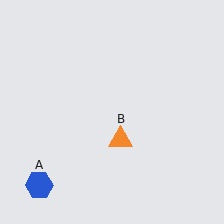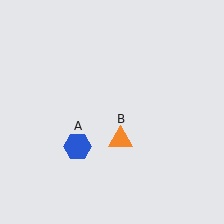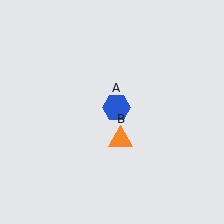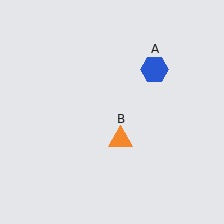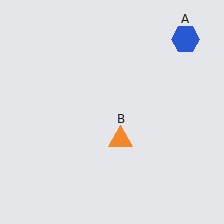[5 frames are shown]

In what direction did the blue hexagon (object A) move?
The blue hexagon (object A) moved up and to the right.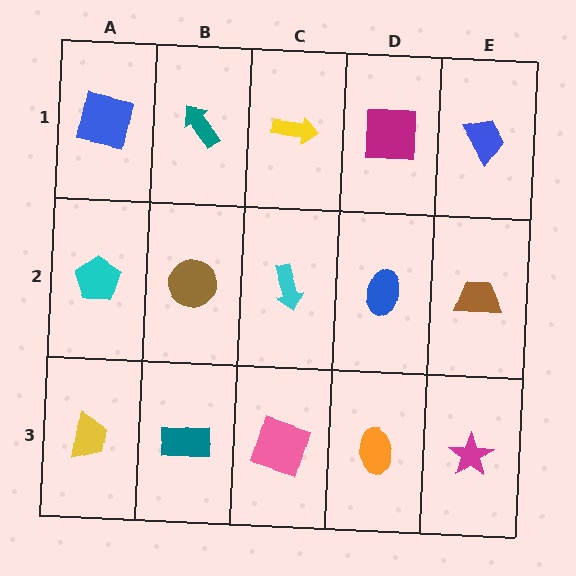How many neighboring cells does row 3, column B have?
3.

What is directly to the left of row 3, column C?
A teal rectangle.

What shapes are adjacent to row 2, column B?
A teal arrow (row 1, column B), a teal rectangle (row 3, column B), a cyan pentagon (row 2, column A), a cyan arrow (row 2, column C).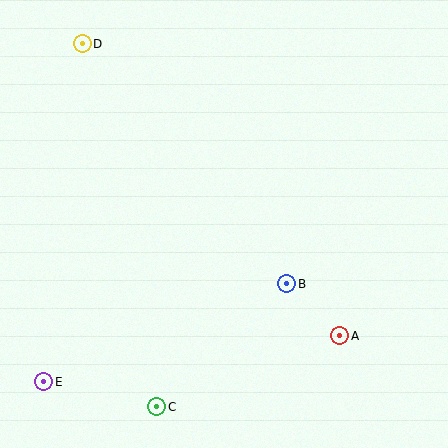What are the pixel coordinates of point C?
Point C is at (157, 407).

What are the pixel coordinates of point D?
Point D is at (82, 44).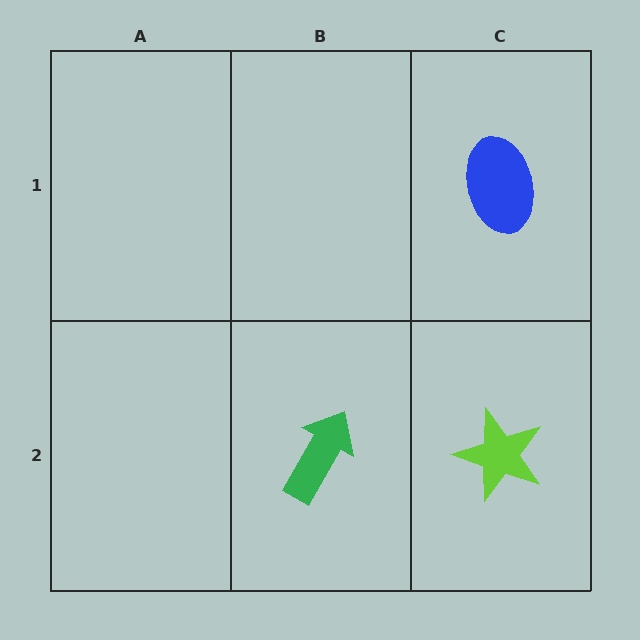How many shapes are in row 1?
1 shape.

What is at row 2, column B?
A green arrow.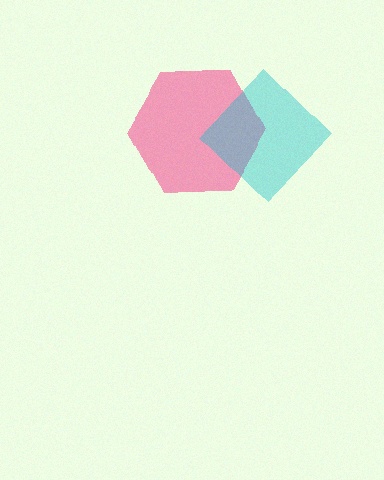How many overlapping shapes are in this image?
There are 2 overlapping shapes in the image.